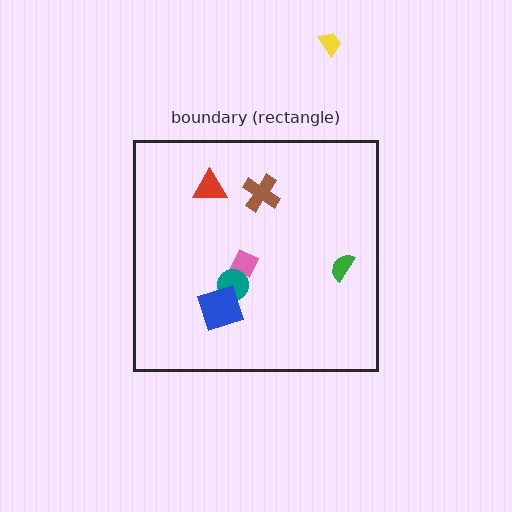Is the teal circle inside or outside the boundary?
Inside.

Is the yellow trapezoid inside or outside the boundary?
Outside.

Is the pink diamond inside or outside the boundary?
Inside.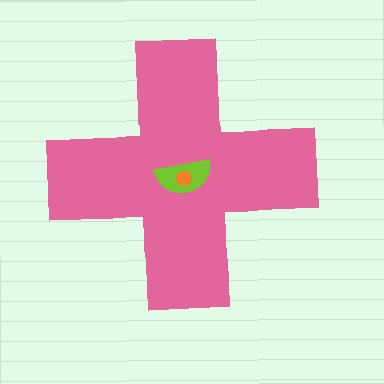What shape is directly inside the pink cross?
The lime semicircle.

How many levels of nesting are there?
3.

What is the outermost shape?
The pink cross.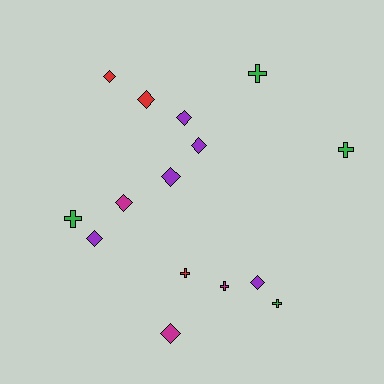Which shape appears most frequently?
Diamond, with 9 objects.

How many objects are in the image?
There are 15 objects.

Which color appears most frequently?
Purple, with 5 objects.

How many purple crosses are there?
There are no purple crosses.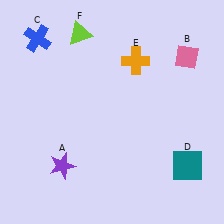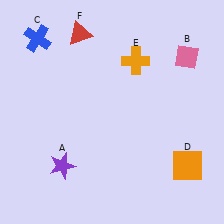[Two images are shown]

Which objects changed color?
D changed from teal to orange. F changed from lime to red.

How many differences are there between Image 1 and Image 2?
There are 2 differences between the two images.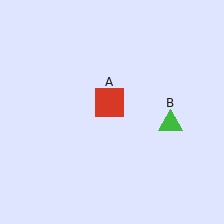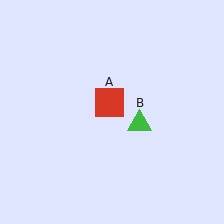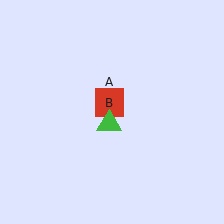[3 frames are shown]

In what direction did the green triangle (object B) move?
The green triangle (object B) moved left.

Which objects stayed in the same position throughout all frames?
Red square (object A) remained stationary.